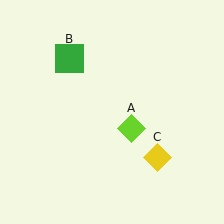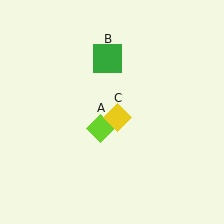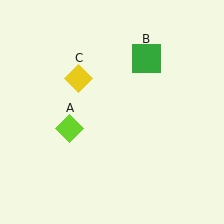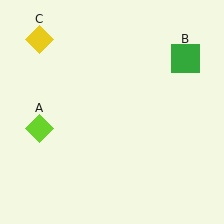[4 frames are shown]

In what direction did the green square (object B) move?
The green square (object B) moved right.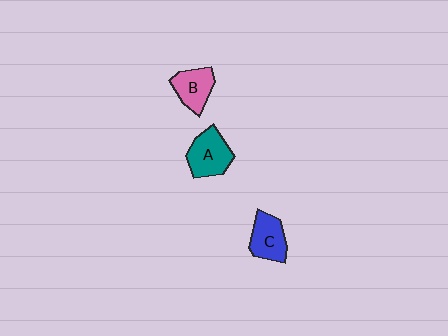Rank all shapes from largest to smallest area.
From largest to smallest: A (teal), C (blue), B (pink).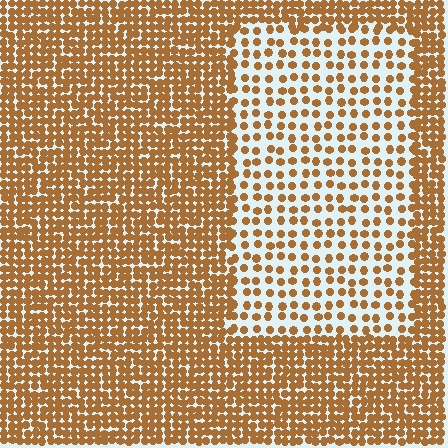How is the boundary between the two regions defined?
The boundary is defined by a change in element density (approximately 2.4x ratio). All elements are the same color, size, and shape.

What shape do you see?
I see a rectangle.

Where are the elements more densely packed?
The elements are more densely packed outside the rectangle boundary.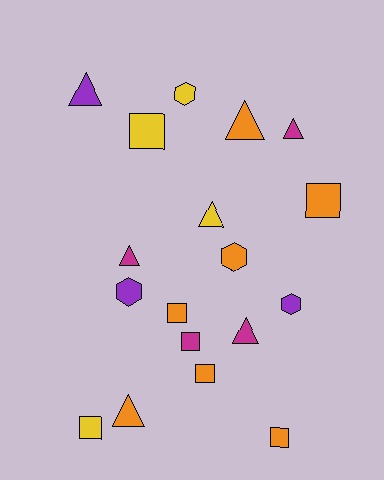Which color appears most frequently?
Orange, with 7 objects.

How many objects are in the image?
There are 18 objects.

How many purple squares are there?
There are no purple squares.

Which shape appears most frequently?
Triangle, with 7 objects.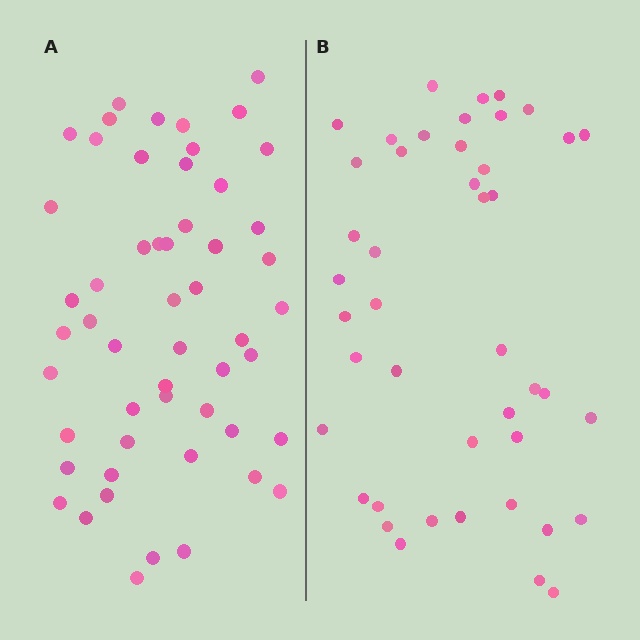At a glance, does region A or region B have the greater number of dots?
Region A (the left region) has more dots.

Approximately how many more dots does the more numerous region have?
Region A has roughly 8 or so more dots than region B.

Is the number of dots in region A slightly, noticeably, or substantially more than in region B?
Region A has only slightly more — the two regions are fairly close. The ratio is roughly 1.2 to 1.